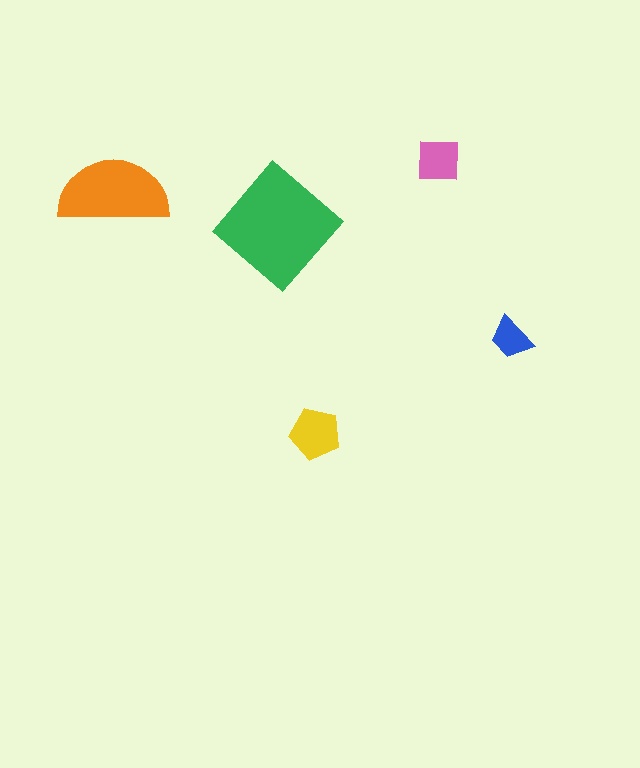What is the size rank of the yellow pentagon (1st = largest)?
3rd.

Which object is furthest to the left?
The orange semicircle is leftmost.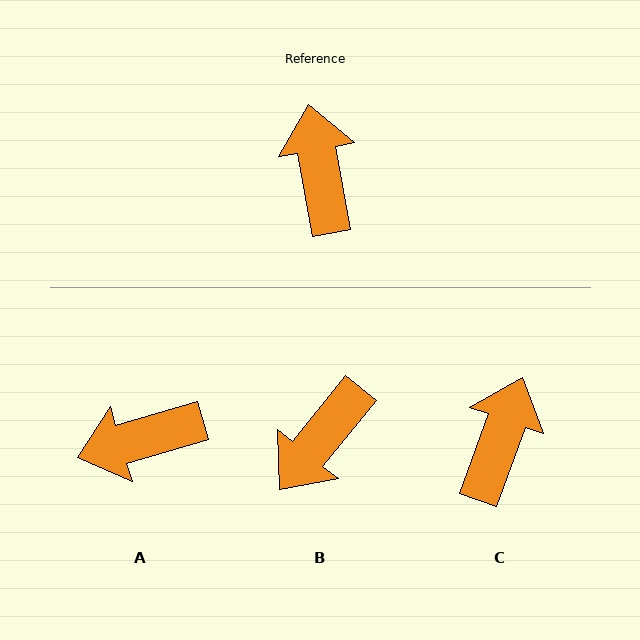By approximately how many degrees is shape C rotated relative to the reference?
Approximately 30 degrees clockwise.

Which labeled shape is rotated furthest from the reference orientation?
B, about 131 degrees away.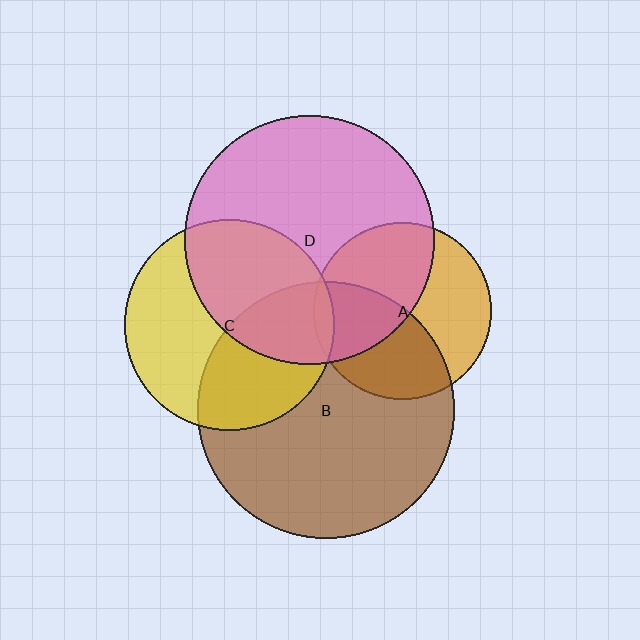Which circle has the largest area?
Circle B (brown).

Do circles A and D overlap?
Yes.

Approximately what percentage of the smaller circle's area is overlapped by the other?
Approximately 50%.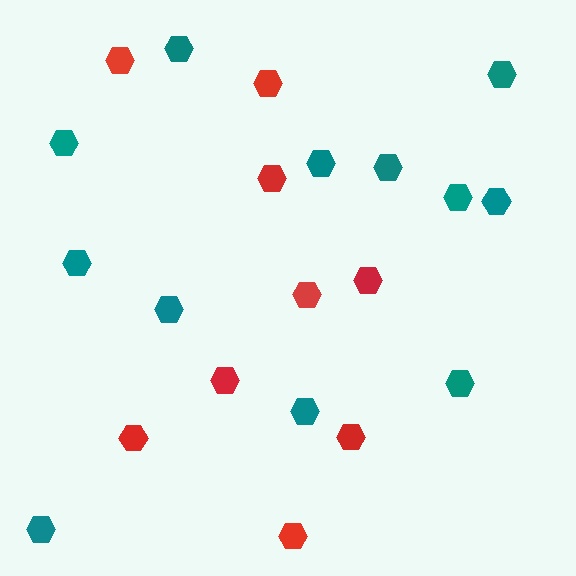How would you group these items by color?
There are 2 groups: one group of teal hexagons (12) and one group of red hexagons (9).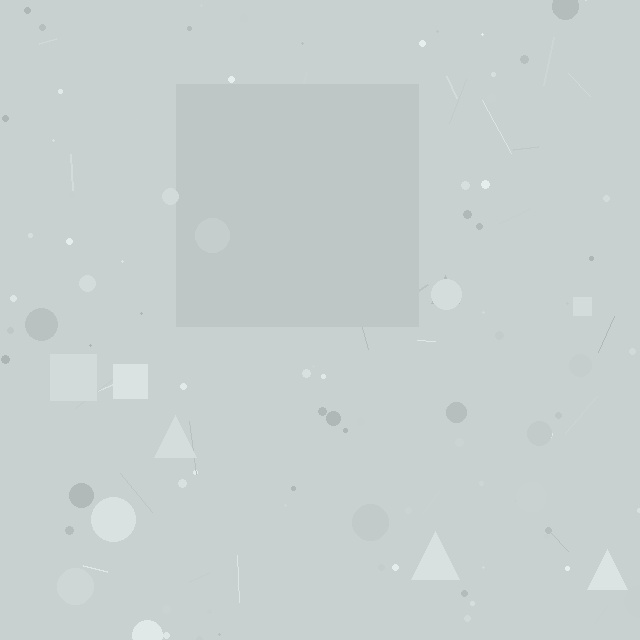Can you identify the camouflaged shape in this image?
The camouflaged shape is a square.